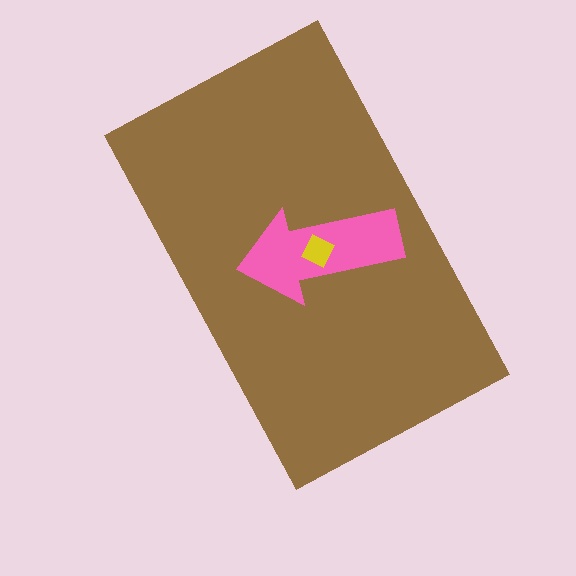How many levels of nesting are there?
3.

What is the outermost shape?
The brown rectangle.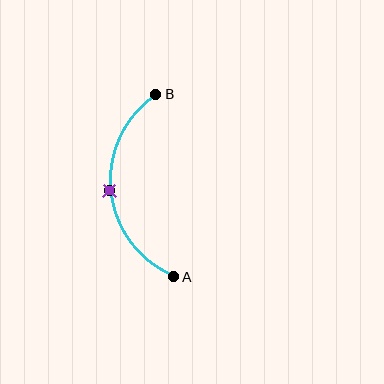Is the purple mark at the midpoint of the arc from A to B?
Yes. The purple mark lies on the arc at equal arc-length from both A and B — it is the arc midpoint.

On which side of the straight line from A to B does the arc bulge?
The arc bulges to the left of the straight line connecting A and B.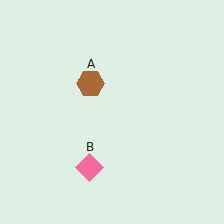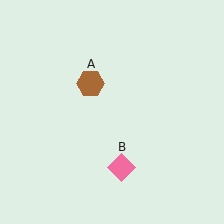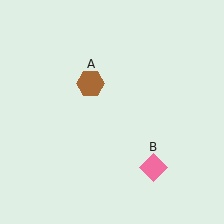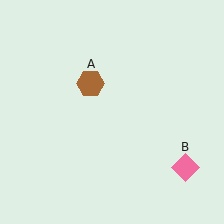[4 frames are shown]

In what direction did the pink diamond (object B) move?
The pink diamond (object B) moved right.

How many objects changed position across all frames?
1 object changed position: pink diamond (object B).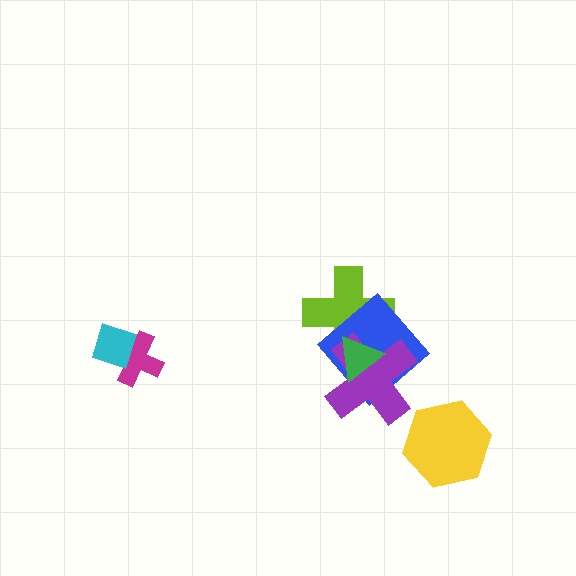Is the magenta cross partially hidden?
Yes, it is partially covered by another shape.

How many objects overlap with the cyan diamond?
1 object overlaps with the cyan diamond.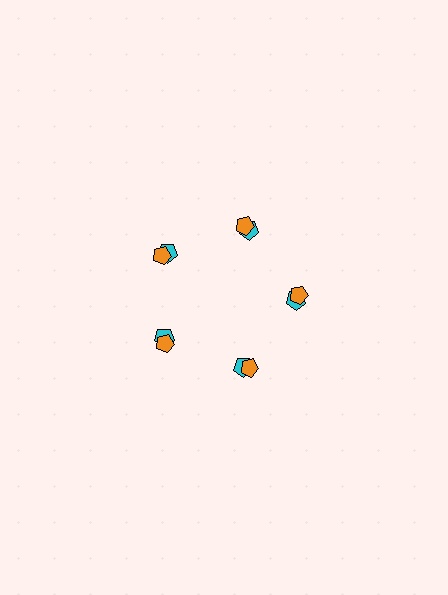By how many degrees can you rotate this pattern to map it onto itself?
The pattern maps onto itself every 72 degrees of rotation.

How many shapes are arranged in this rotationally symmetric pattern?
There are 10 shapes, arranged in 5 groups of 2.